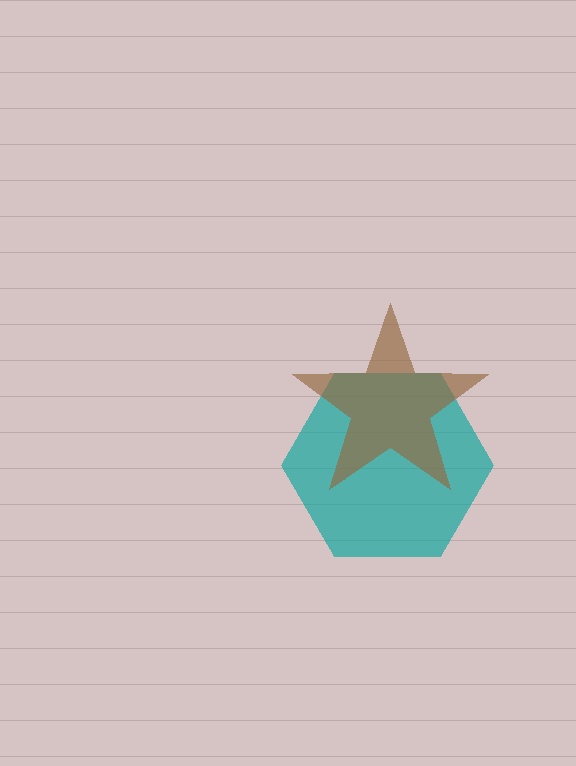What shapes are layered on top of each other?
The layered shapes are: a teal hexagon, a brown star.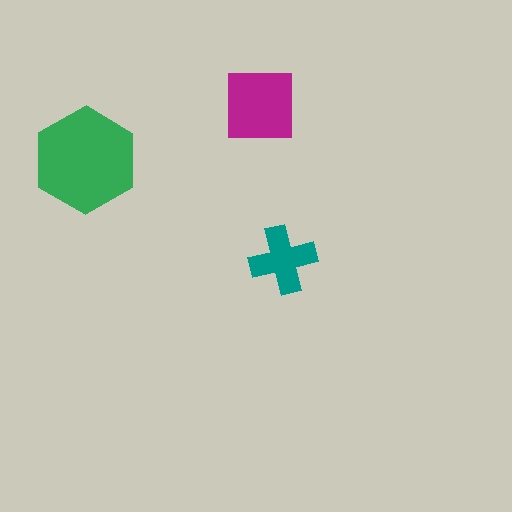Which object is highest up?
The magenta square is topmost.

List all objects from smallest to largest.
The teal cross, the magenta square, the green hexagon.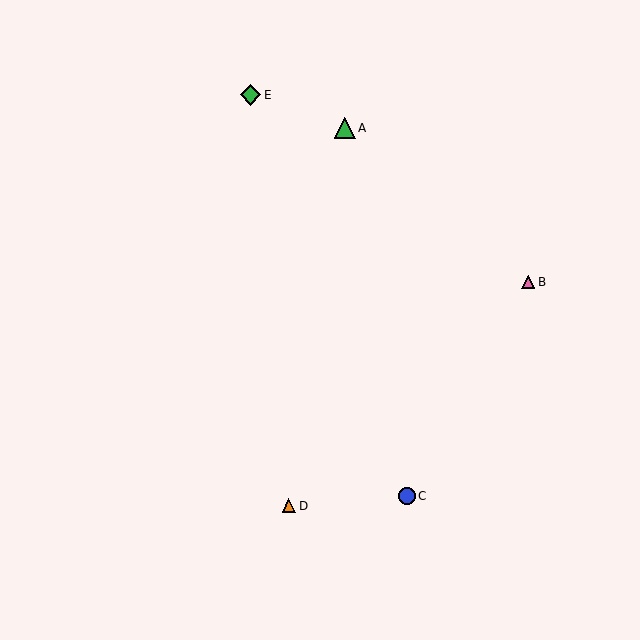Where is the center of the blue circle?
The center of the blue circle is at (407, 496).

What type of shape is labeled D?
Shape D is an orange triangle.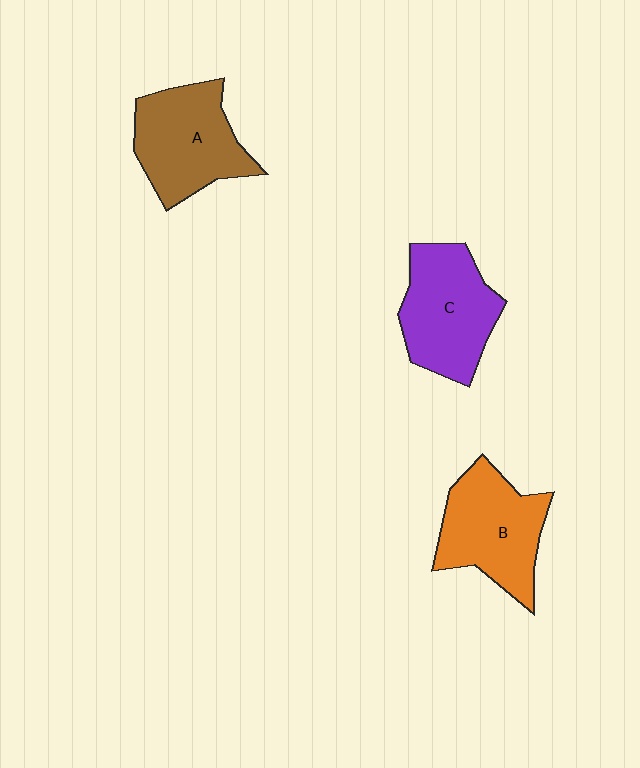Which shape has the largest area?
Shape C (purple).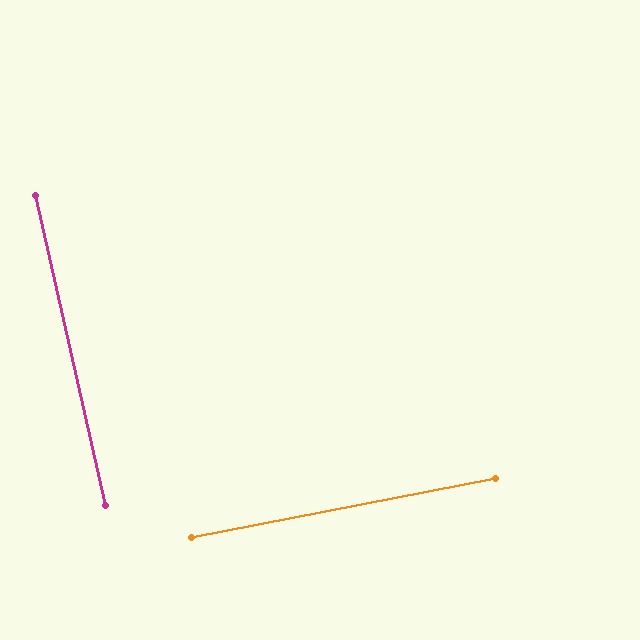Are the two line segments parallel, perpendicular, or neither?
Perpendicular — they meet at approximately 88°.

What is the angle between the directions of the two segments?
Approximately 88 degrees.